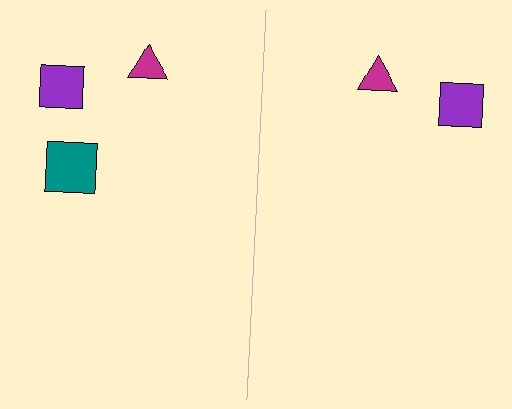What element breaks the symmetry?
A teal square is missing from the right side.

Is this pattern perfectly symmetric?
No, the pattern is not perfectly symmetric. A teal square is missing from the right side.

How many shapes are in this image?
There are 5 shapes in this image.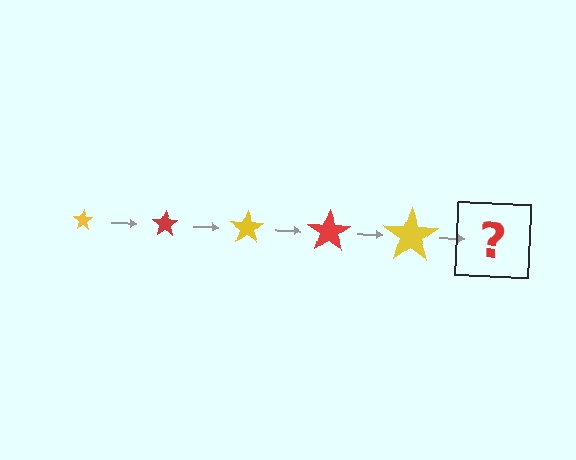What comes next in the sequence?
The next element should be a red star, larger than the previous one.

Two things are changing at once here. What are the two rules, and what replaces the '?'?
The two rules are that the star grows larger each step and the color cycles through yellow and red. The '?' should be a red star, larger than the previous one.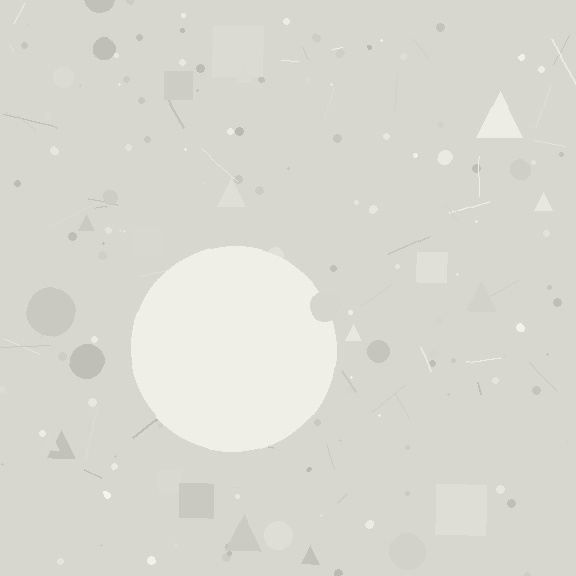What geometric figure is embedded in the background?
A circle is embedded in the background.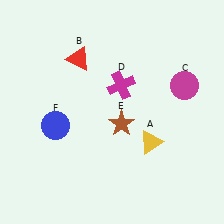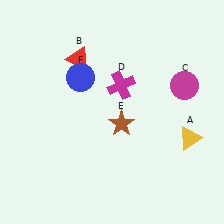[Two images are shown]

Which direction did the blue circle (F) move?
The blue circle (F) moved up.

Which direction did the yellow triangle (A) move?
The yellow triangle (A) moved right.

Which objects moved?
The objects that moved are: the yellow triangle (A), the blue circle (F).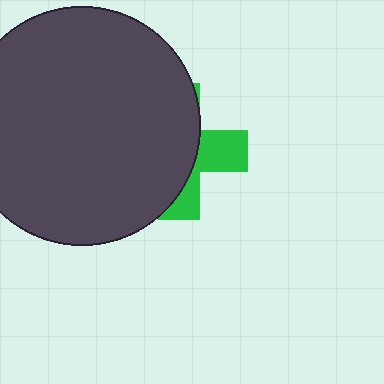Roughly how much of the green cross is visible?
A small part of it is visible (roughly 33%).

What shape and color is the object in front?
The object in front is a dark gray circle.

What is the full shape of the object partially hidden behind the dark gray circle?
The partially hidden object is a green cross.